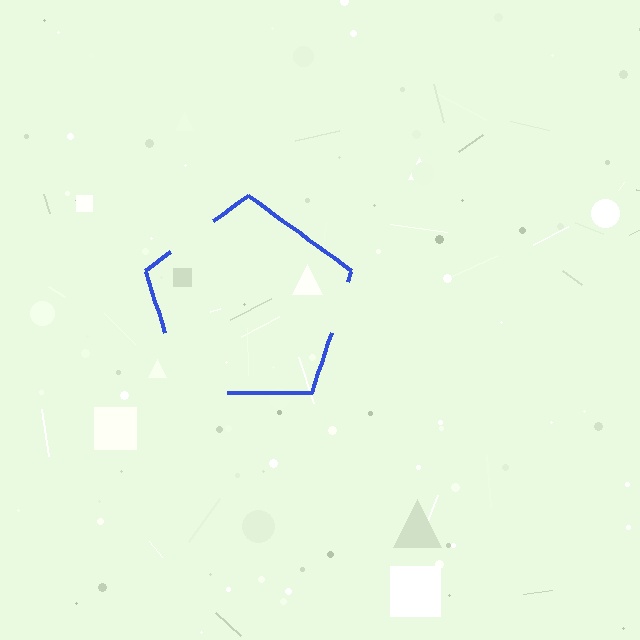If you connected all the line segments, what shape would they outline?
They would outline a pentagon.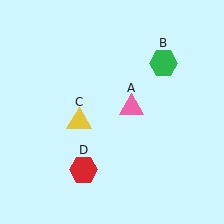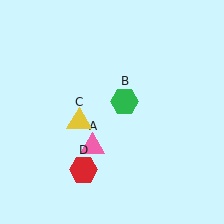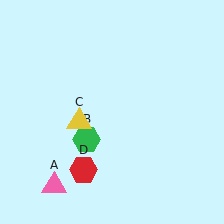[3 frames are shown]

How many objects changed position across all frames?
2 objects changed position: pink triangle (object A), green hexagon (object B).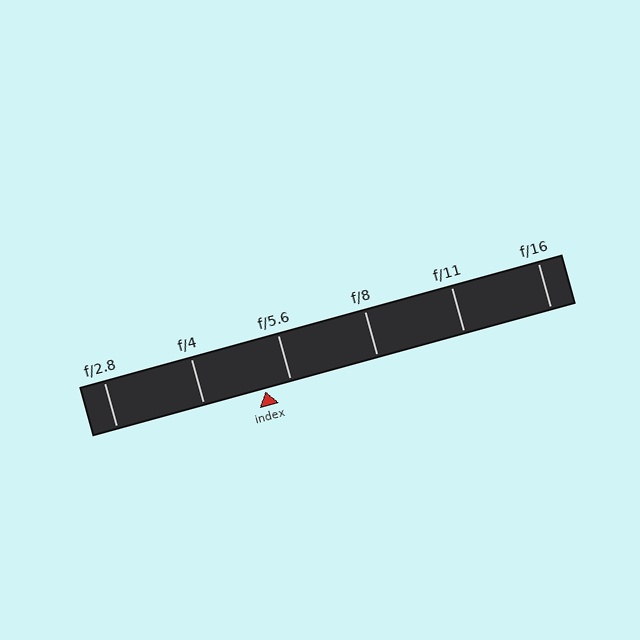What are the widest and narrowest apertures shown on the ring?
The widest aperture shown is f/2.8 and the narrowest is f/16.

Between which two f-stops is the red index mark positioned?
The index mark is between f/4 and f/5.6.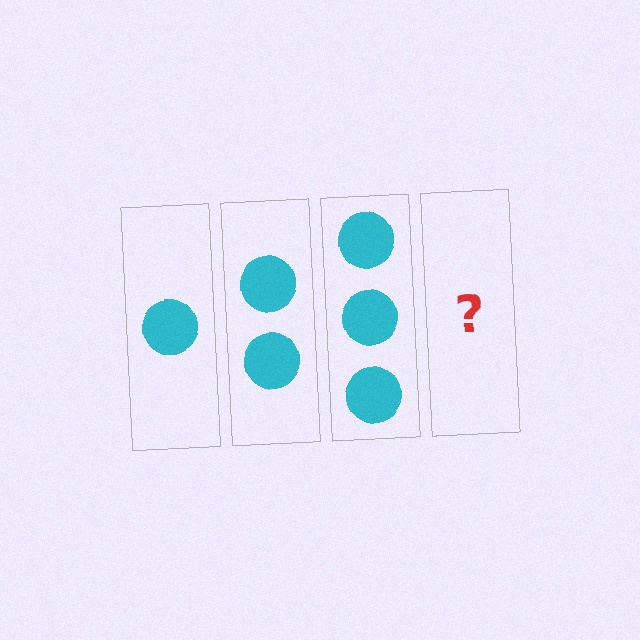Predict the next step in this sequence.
The next step is 4 circles.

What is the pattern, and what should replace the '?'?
The pattern is that each step adds one more circle. The '?' should be 4 circles.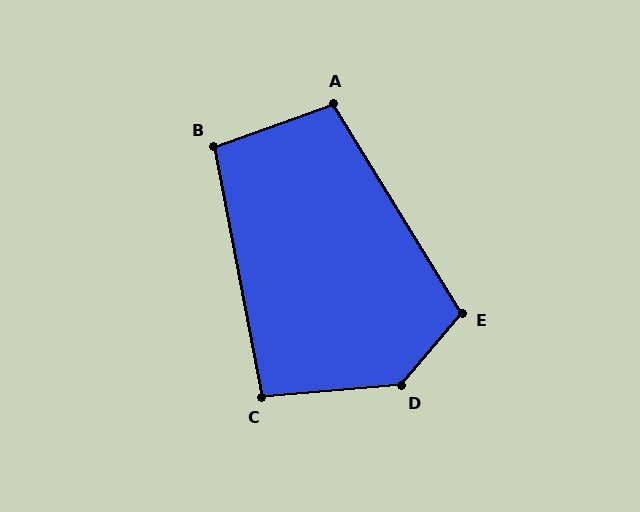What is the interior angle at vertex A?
Approximately 102 degrees (obtuse).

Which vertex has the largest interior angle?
D, at approximately 135 degrees.